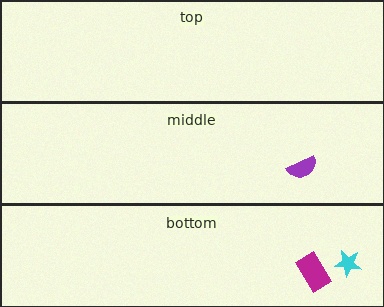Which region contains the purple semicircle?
The middle region.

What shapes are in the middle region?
The purple semicircle.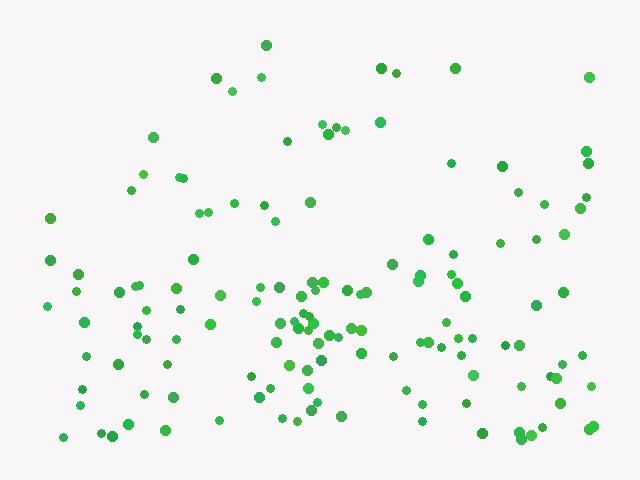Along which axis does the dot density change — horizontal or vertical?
Vertical.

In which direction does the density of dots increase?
From top to bottom, with the bottom side densest.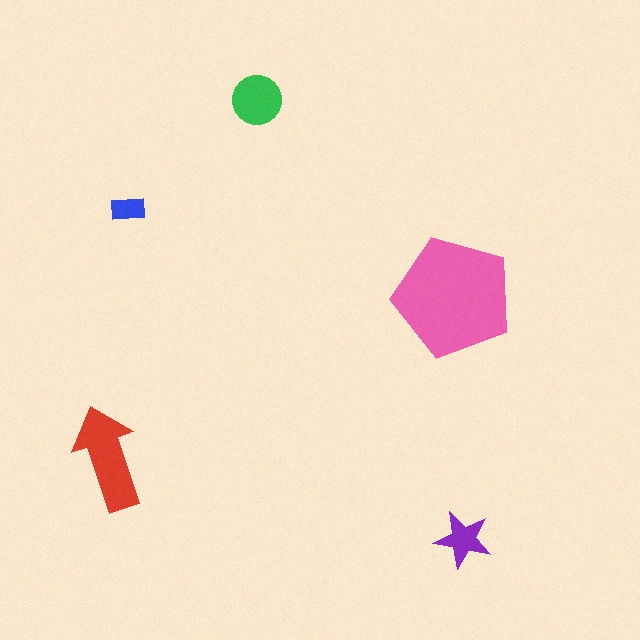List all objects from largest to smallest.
The pink pentagon, the red arrow, the green circle, the purple star, the blue rectangle.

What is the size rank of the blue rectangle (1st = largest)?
5th.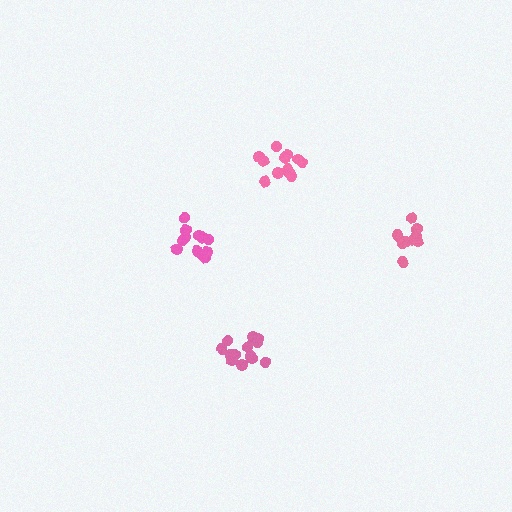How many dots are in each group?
Group 1: 12 dots, Group 2: 12 dots, Group 3: 13 dots, Group 4: 10 dots (47 total).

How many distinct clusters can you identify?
There are 4 distinct clusters.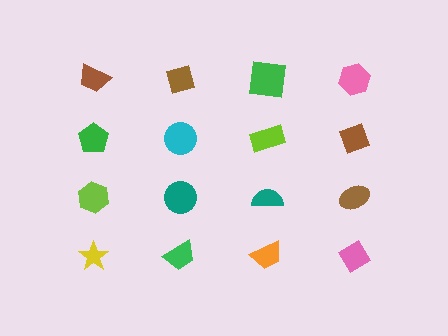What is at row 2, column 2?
A cyan circle.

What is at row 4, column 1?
A yellow star.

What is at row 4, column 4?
A pink diamond.